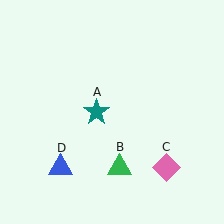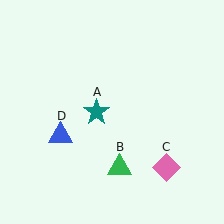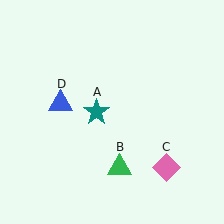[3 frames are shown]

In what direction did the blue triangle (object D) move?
The blue triangle (object D) moved up.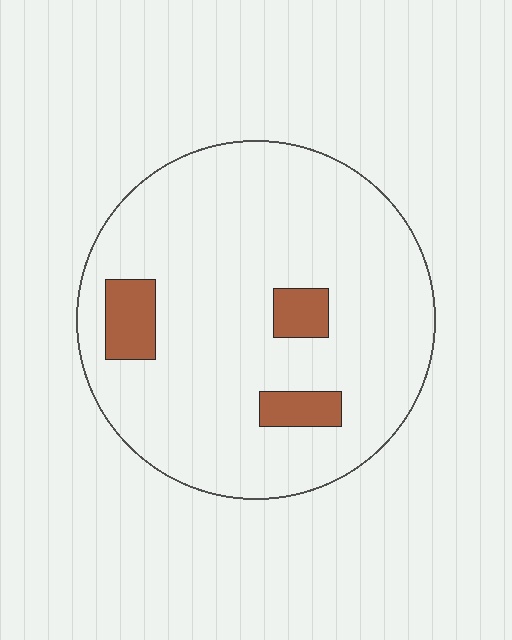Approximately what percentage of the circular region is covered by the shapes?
Approximately 10%.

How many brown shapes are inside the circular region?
3.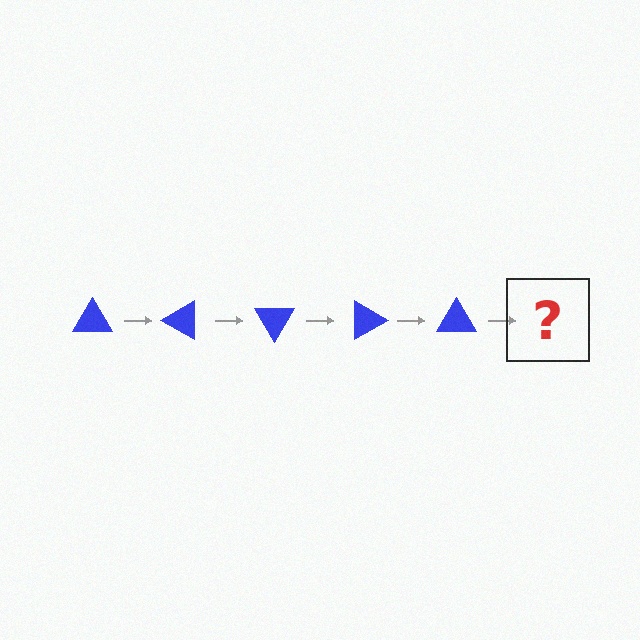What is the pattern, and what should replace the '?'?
The pattern is that the triangle rotates 30 degrees each step. The '?' should be a blue triangle rotated 150 degrees.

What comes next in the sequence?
The next element should be a blue triangle rotated 150 degrees.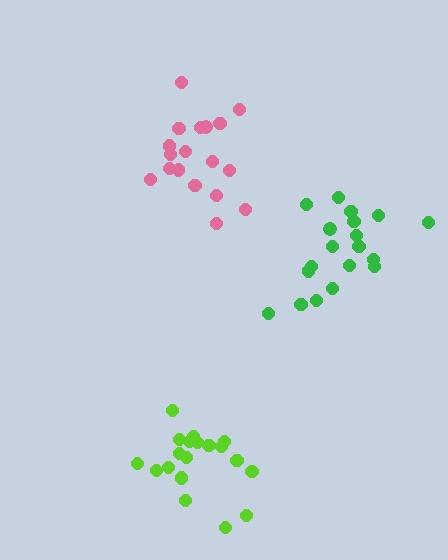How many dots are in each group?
Group 1: 19 dots, Group 2: 19 dots, Group 3: 18 dots (56 total).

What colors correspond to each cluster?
The clusters are colored: lime, green, pink.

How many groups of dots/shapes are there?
There are 3 groups.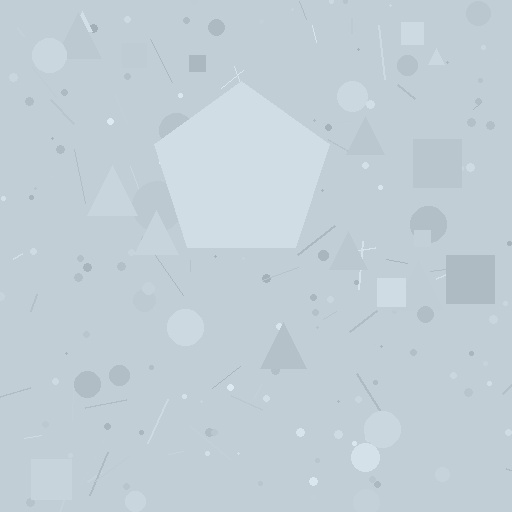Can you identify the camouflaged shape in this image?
The camouflaged shape is a pentagon.